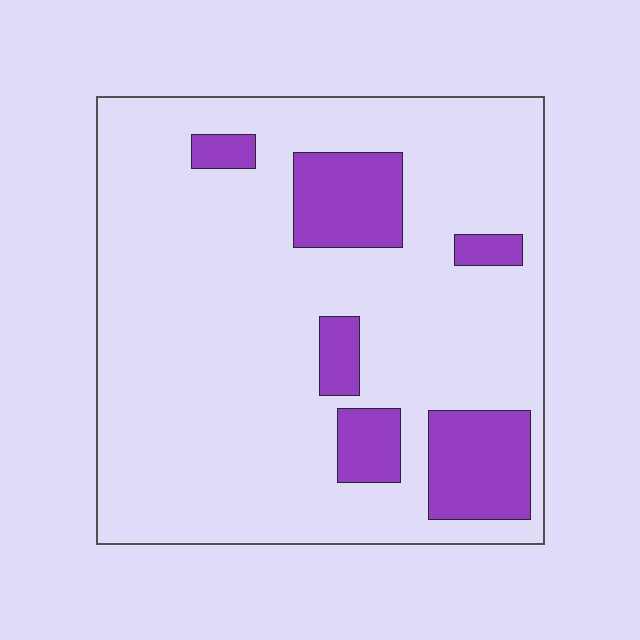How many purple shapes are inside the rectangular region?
6.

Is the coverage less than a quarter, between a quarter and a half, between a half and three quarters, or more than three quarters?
Less than a quarter.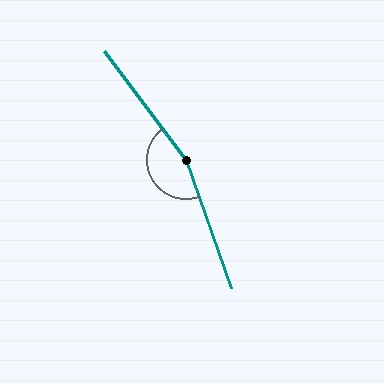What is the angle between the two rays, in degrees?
Approximately 162 degrees.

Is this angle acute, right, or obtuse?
It is obtuse.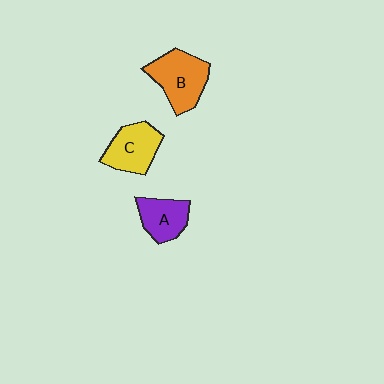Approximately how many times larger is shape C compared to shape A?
Approximately 1.2 times.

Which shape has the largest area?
Shape B (orange).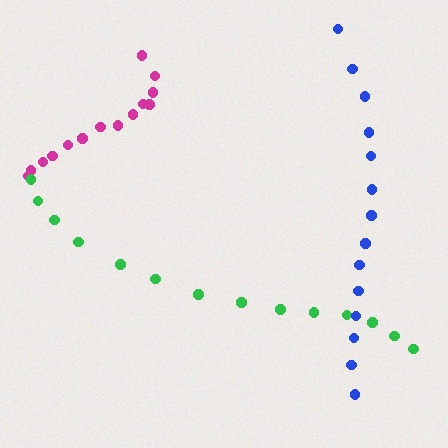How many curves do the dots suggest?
There are 3 distinct paths.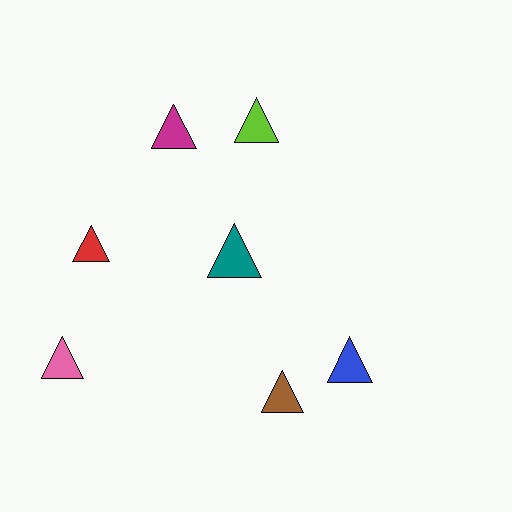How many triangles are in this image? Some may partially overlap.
There are 7 triangles.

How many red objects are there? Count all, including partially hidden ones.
There is 1 red object.